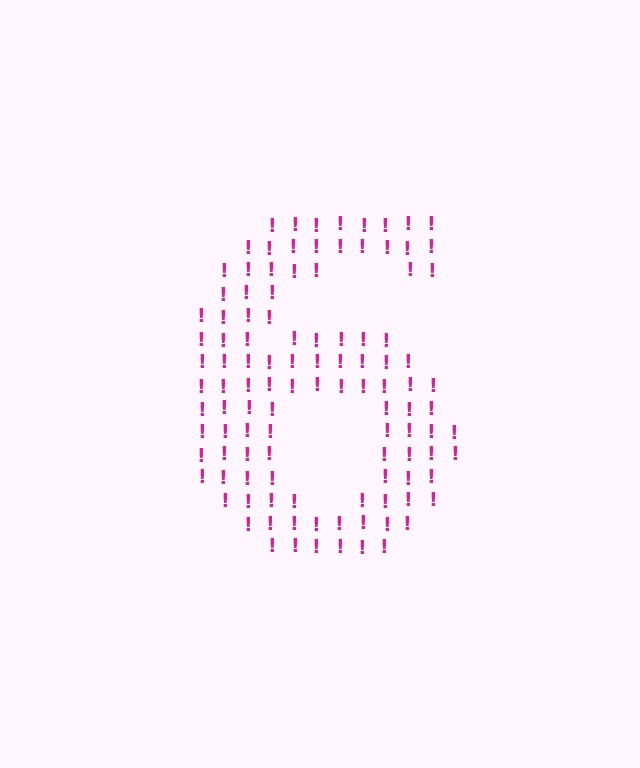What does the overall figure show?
The overall figure shows the digit 6.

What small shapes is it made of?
It is made of small exclamation marks.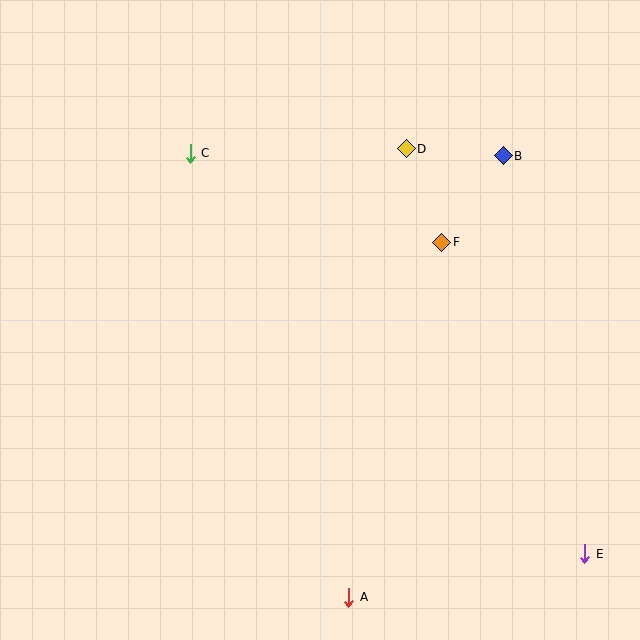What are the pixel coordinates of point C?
Point C is at (190, 153).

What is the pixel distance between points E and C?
The distance between E and C is 562 pixels.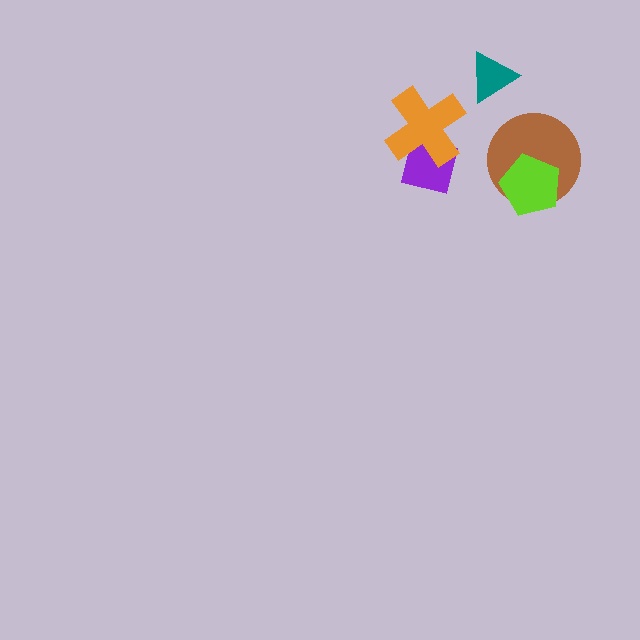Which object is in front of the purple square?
The orange cross is in front of the purple square.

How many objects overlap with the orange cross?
1 object overlaps with the orange cross.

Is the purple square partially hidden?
Yes, it is partially covered by another shape.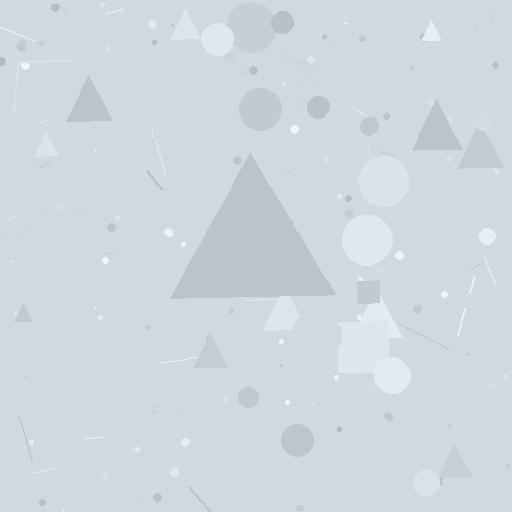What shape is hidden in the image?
A triangle is hidden in the image.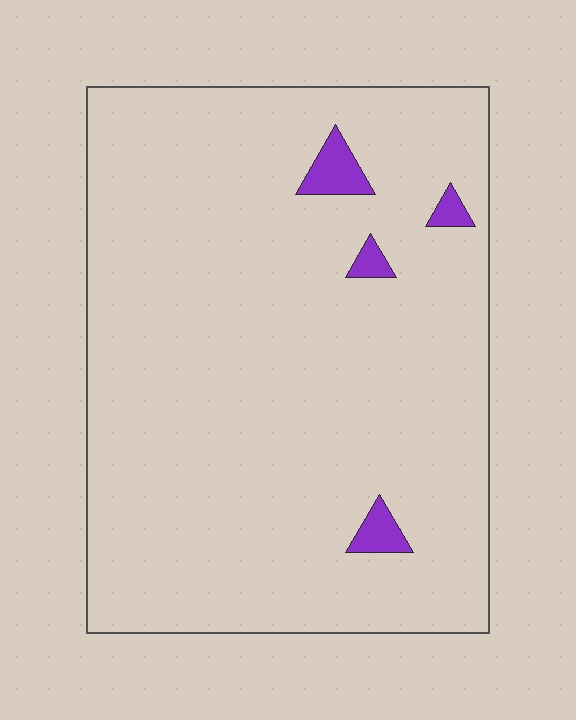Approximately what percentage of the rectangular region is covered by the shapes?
Approximately 5%.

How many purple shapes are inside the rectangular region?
4.